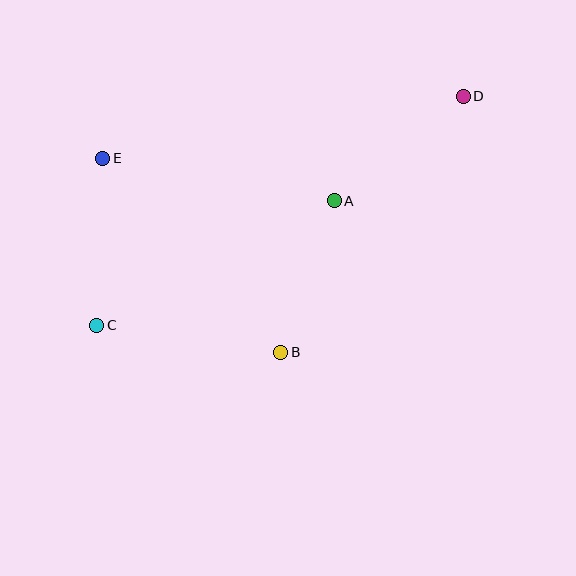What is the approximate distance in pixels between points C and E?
The distance between C and E is approximately 167 pixels.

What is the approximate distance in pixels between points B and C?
The distance between B and C is approximately 186 pixels.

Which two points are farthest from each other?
Points C and D are farthest from each other.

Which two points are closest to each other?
Points A and B are closest to each other.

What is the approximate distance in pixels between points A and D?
The distance between A and D is approximately 166 pixels.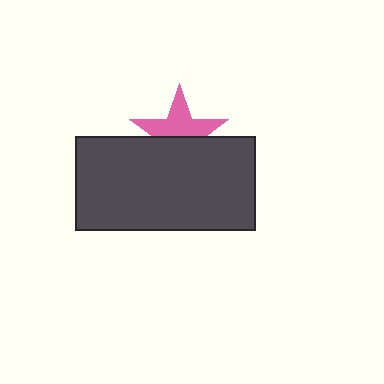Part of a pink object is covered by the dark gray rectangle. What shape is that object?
It is a star.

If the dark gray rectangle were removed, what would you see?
You would see the complete pink star.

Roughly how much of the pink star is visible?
About half of it is visible (roughly 53%).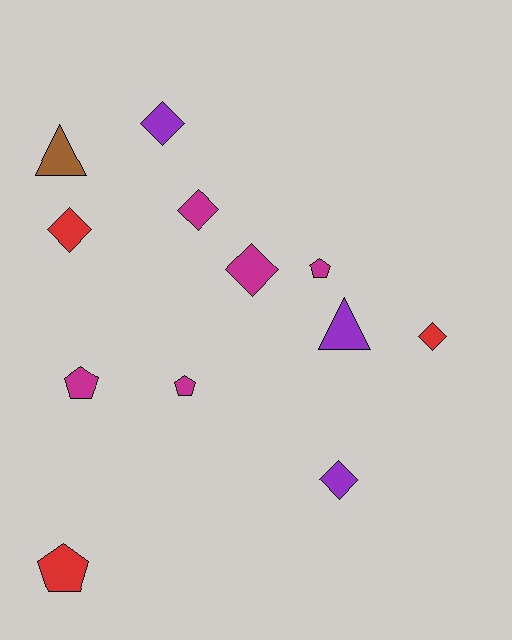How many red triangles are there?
There are no red triangles.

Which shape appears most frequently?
Diamond, with 6 objects.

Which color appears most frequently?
Magenta, with 5 objects.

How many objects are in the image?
There are 12 objects.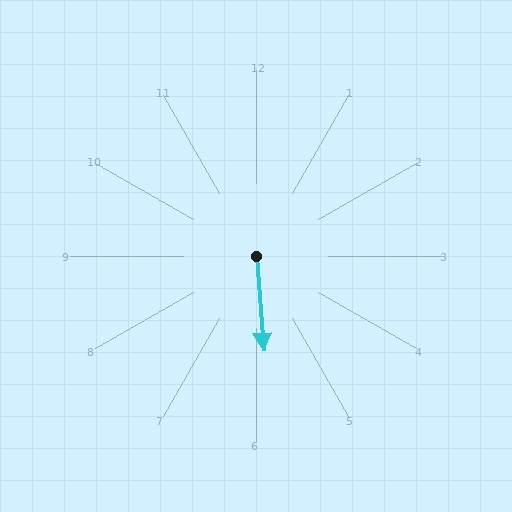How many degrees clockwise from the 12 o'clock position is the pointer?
Approximately 176 degrees.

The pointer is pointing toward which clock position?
Roughly 6 o'clock.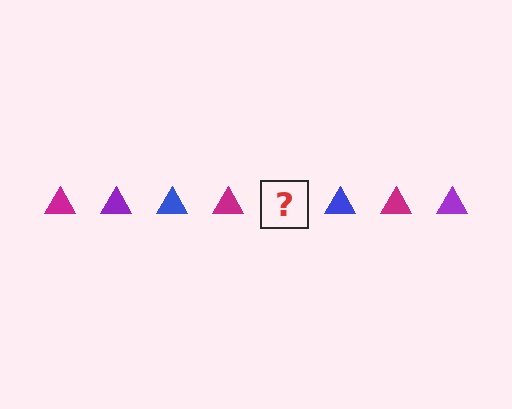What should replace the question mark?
The question mark should be replaced with a purple triangle.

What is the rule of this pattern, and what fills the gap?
The rule is that the pattern cycles through magenta, purple, blue triangles. The gap should be filled with a purple triangle.